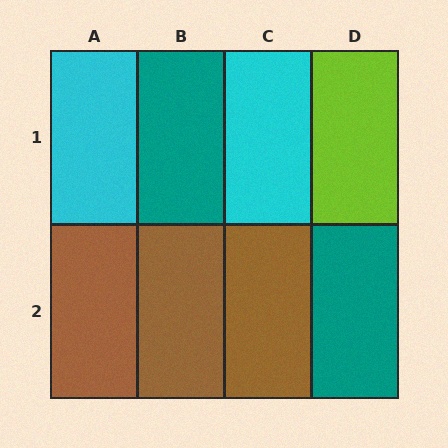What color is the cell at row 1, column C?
Cyan.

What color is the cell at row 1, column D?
Lime.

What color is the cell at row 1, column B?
Teal.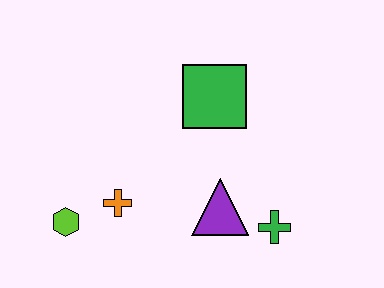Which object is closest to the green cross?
The purple triangle is closest to the green cross.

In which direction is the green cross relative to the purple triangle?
The green cross is to the right of the purple triangle.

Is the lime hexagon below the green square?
Yes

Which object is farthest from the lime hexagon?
The green cross is farthest from the lime hexagon.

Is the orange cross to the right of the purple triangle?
No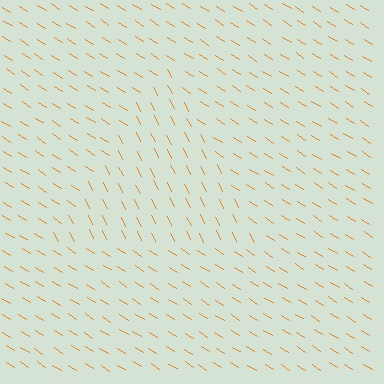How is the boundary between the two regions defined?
The boundary is defined purely by a change in line orientation (approximately 30 degrees difference). All lines are the same color and thickness.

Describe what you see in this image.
The image is filled with small orange line segments. A triangle region in the image has lines oriented differently from the surrounding lines, creating a visible texture boundary.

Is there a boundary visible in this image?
Yes, there is a texture boundary formed by a change in line orientation.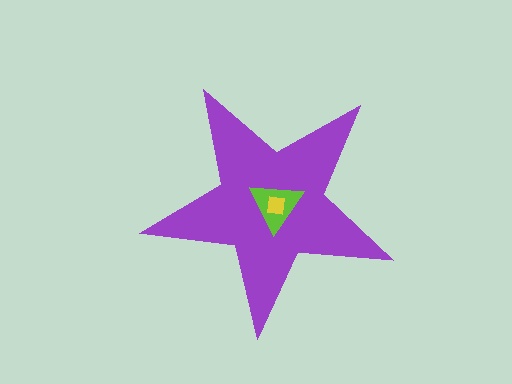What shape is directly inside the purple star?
The lime triangle.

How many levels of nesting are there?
3.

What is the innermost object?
The yellow square.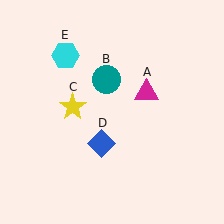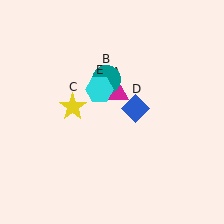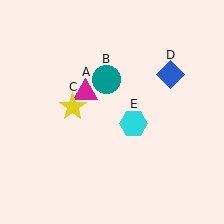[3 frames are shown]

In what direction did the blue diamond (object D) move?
The blue diamond (object D) moved up and to the right.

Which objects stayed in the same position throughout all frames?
Teal circle (object B) and yellow star (object C) remained stationary.